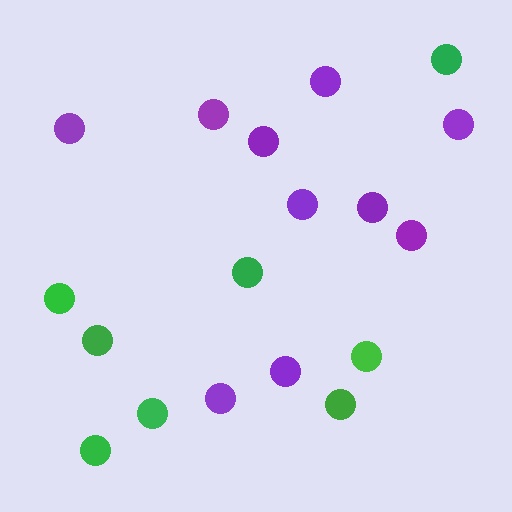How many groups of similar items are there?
There are 2 groups: one group of purple circles (10) and one group of green circles (8).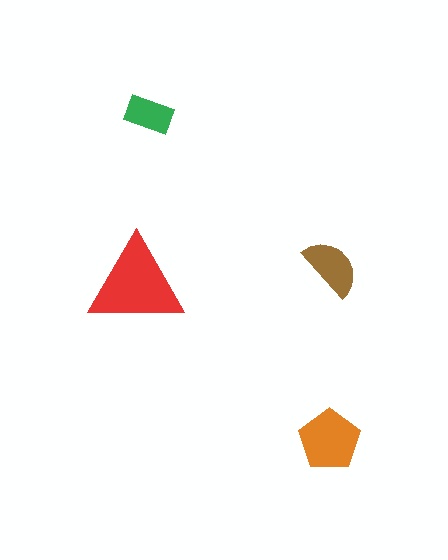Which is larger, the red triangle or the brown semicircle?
The red triangle.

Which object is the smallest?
The green rectangle.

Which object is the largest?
The red triangle.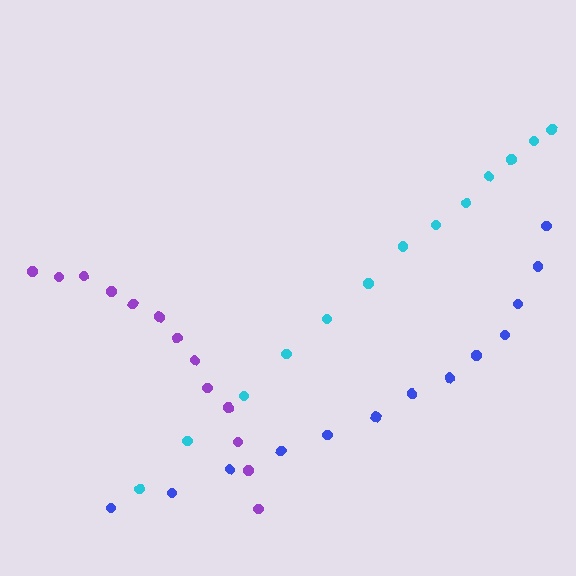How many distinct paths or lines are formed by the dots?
There are 3 distinct paths.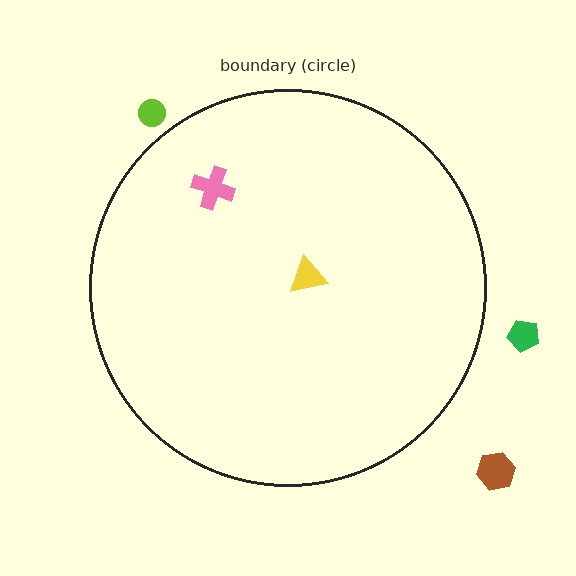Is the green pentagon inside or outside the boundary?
Outside.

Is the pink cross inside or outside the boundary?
Inside.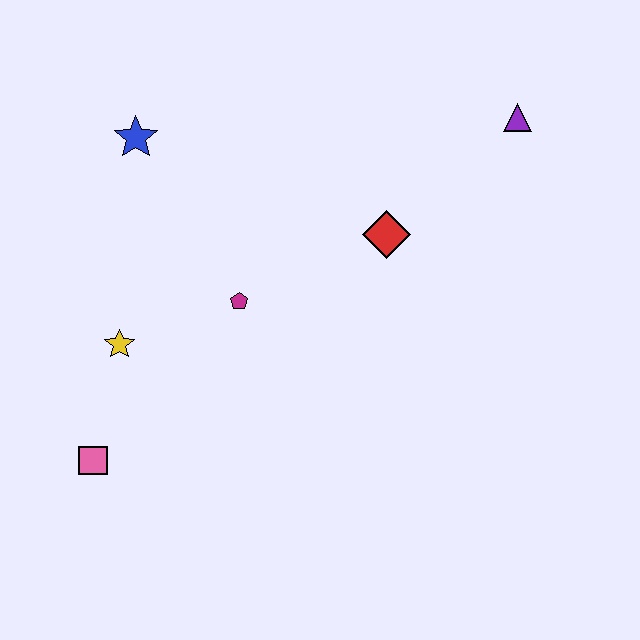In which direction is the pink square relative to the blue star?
The pink square is below the blue star.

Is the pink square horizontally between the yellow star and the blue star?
No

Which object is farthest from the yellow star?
The purple triangle is farthest from the yellow star.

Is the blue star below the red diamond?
No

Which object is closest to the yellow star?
The pink square is closest to the yellow star.